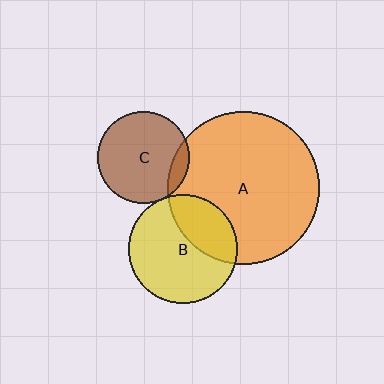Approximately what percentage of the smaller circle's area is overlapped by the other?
Approximately 5%.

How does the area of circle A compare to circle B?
Approximately 2.0 times.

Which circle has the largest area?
Circle A (orange).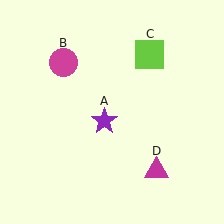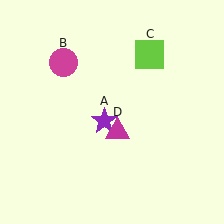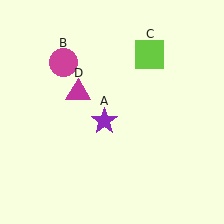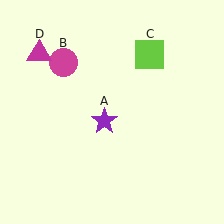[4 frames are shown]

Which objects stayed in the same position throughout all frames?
Purple star (object A) and magenta circle (object B) and lime square (object C) remained stationary.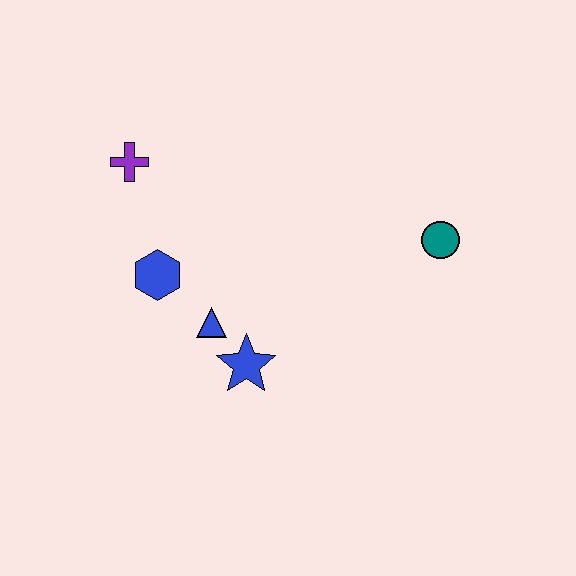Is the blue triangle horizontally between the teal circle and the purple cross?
Yes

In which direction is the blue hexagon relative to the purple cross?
The blue hexagon is below the purple cross.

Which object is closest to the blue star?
The blue triangle is closest to the blue star.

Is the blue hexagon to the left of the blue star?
Yes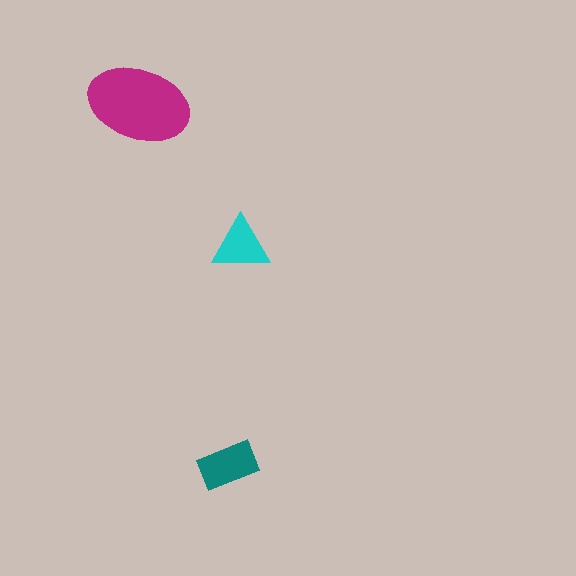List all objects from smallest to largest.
The cyan triangle, the teal rectangle, the magenta ellipse.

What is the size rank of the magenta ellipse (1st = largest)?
1st.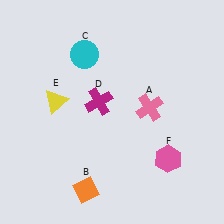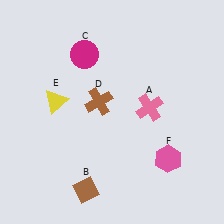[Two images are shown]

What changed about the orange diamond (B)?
In Image 1, B is orange. In Image 2, it changed to brown.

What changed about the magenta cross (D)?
In Image 1, D is magenta. In Image 2, it changed to brown.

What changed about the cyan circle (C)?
In Image 1, C is cyan. In Image 2, it changed to magenta.